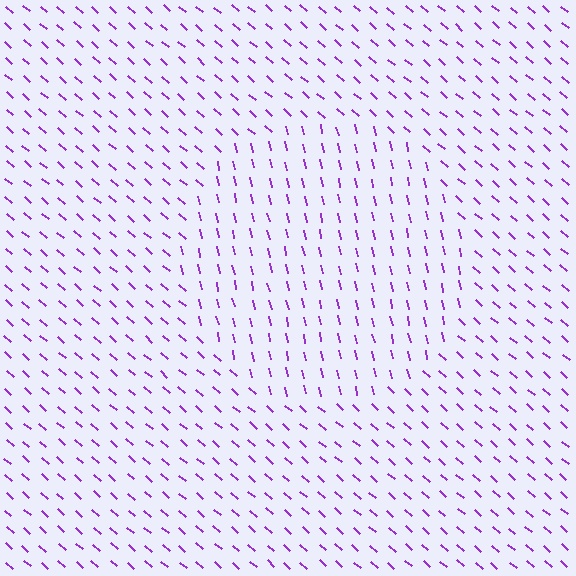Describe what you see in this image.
The image is filled with small purple line segments. A circle region in the image has lines oriented differently from the surrounding lines, creating a visible texture boundary.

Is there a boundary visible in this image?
Yes, there is a texture boundary formed by a change in line orientation.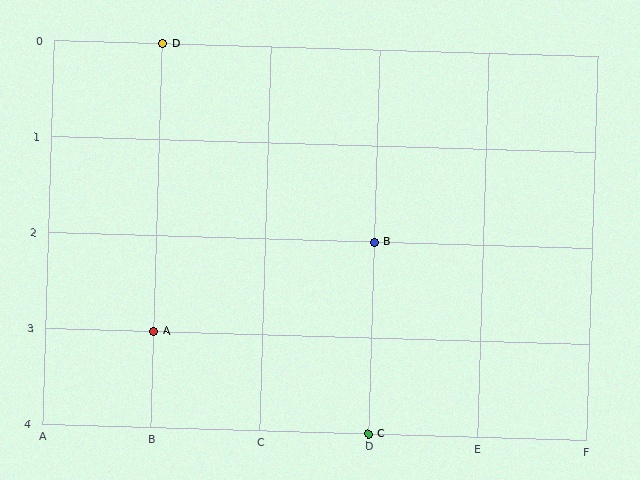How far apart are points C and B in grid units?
Points C and B are 2 rows apart.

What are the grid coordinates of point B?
Point B is at grid coordinates (D, 2).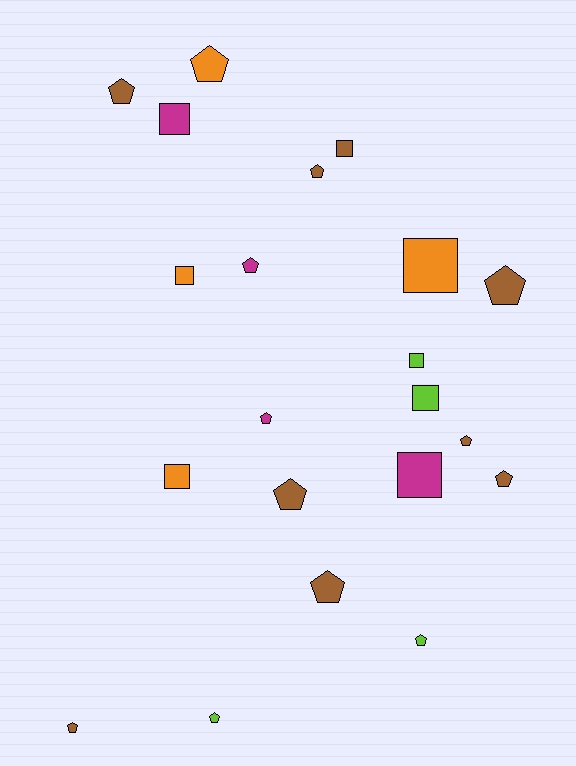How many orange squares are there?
There are 3 orange squares.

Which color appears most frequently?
Brown, with 9 objects.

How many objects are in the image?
There are 21 objects.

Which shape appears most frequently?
Pentagon, with 13 objects.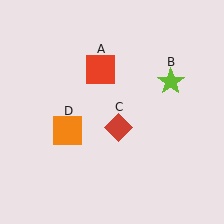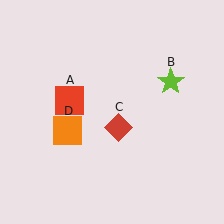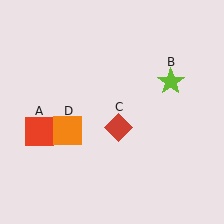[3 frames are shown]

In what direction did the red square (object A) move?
The red square (object A) moved down and to the left.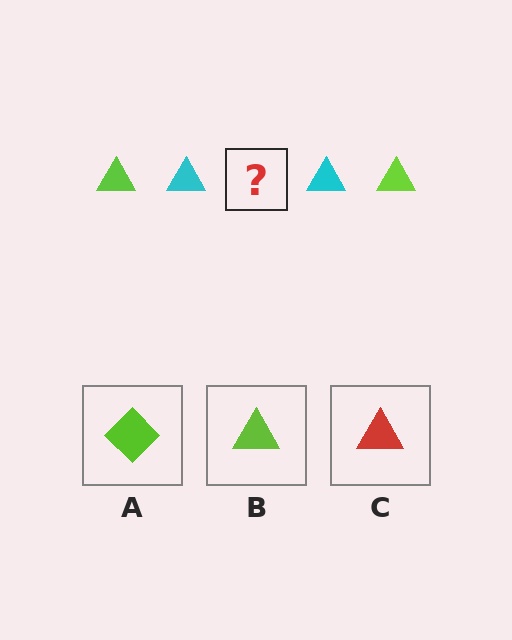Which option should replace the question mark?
Option B.